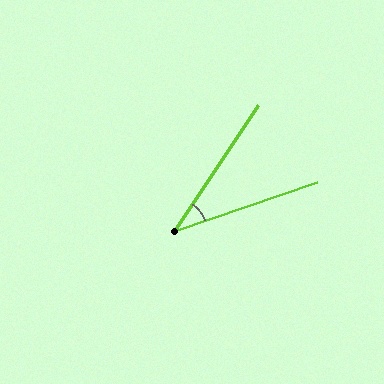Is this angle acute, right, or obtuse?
It is acute.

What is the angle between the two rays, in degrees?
Approximately 37 degrees.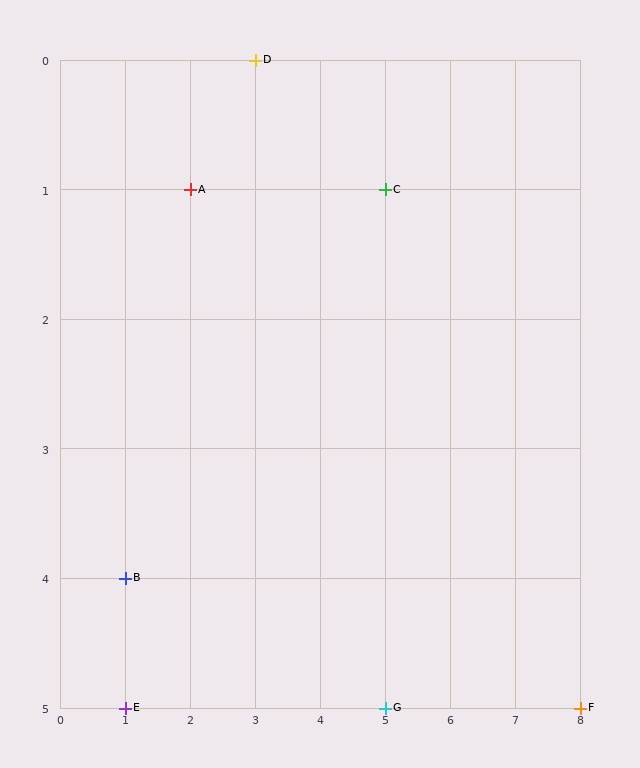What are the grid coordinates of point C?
Point C is at grid coordinates (5, 1).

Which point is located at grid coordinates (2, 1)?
Point A is at (2, 1).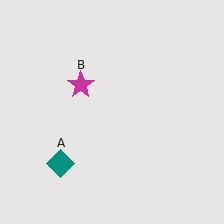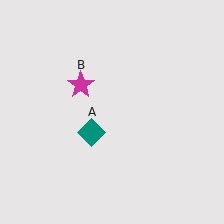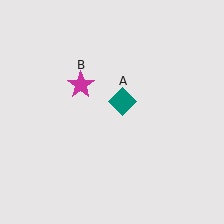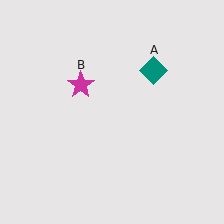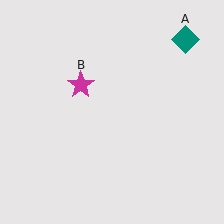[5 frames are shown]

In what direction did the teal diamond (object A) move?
The teal diamond (object A) moved up and to the right.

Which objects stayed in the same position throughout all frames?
Magenta star (object B) remained stationary.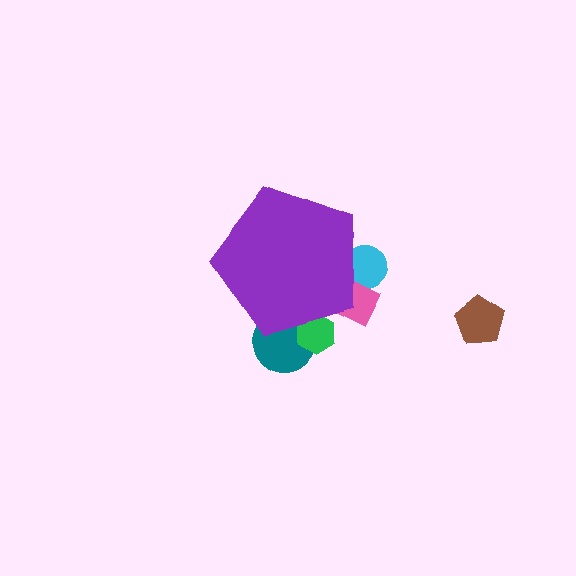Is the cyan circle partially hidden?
Yes, the cyan circle is partially hidden behind the purple pentagon.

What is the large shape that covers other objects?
A purple pentagon.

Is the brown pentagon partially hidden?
No, the brown pentagon is fully visible.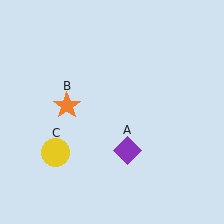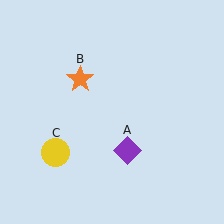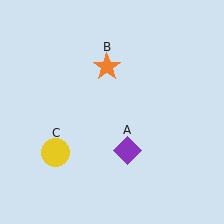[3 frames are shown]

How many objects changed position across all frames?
1 object changed position: orange star (object B).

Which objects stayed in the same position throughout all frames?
Purple diamond (object A) and yellow circle (object C) remained stationary.